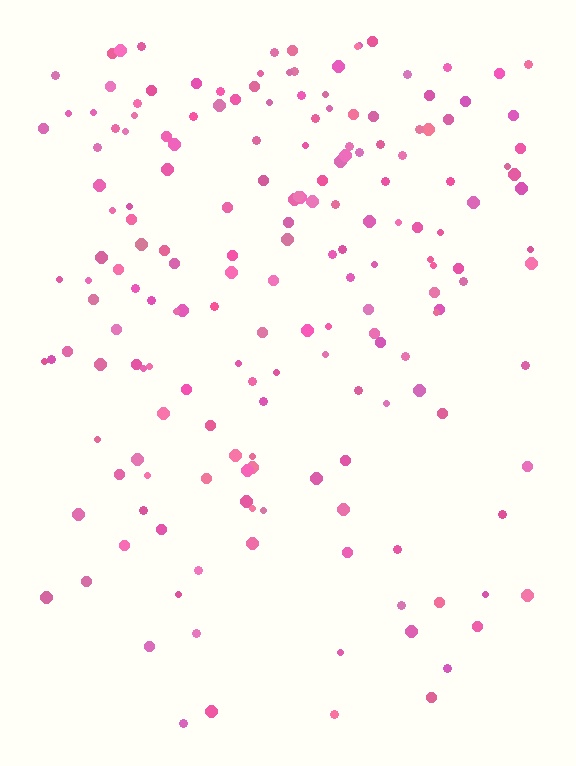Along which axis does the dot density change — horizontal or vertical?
Vertical.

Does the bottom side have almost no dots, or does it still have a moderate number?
Still a moderate number, just noticeably fewer than the top.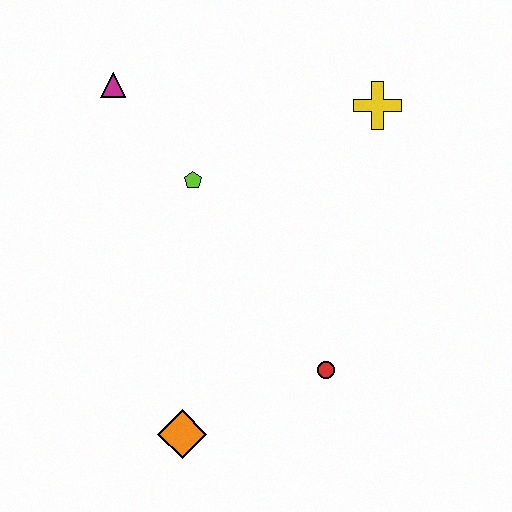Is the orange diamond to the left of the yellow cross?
Yes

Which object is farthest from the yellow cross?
The orange diamond is farthest from the yellow cross.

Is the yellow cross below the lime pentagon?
No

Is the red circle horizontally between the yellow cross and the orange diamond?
Yes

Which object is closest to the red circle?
The orange diamond is closest to the red circle.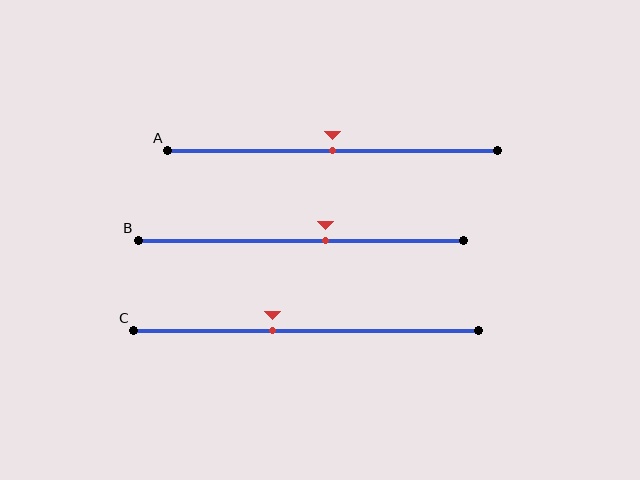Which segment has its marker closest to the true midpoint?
Segment A has its marker closest to the true midpoint.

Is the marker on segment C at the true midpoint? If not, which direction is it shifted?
No, the marker on segment C is shifted to the left by about 10% of the segment length.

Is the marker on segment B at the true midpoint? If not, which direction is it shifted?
No, the marker on segment B is shifted to the right by about 7% of the segment length.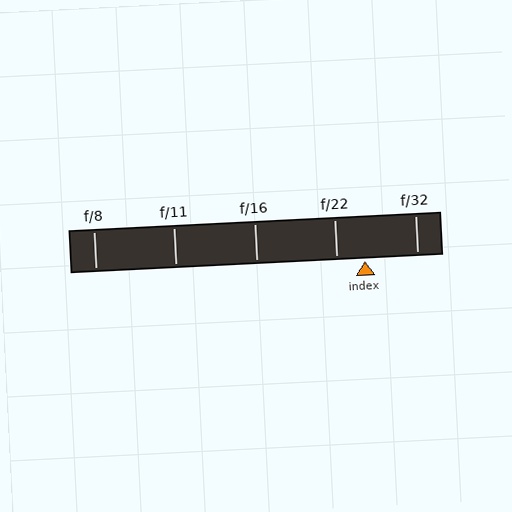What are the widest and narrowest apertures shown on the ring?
The widest aperture shown is f/8 and the narrowest is f/32.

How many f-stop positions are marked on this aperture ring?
There are 5 f-stop positions marked.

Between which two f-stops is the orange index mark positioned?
The index mark is between f/22 and f/32.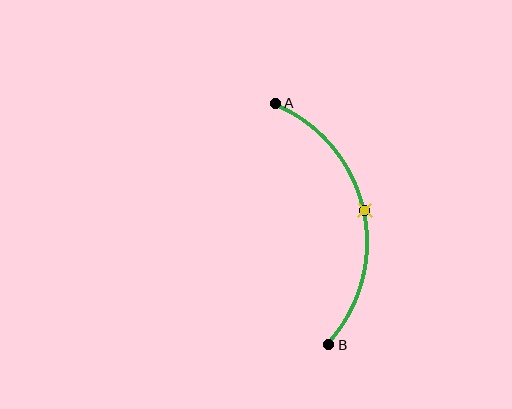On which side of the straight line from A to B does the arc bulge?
The arc bulges to the right of the straight line connecting A and B.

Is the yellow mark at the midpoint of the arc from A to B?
Yes. The yellow mark lies on the arc at equal arc-length from both A and B — it is the arc midpoint.